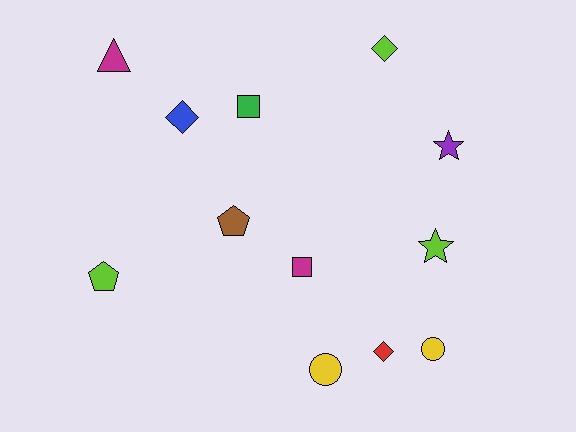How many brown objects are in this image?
There is 1 brown object.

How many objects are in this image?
There are 12 objects.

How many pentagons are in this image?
There are 2 pentagons.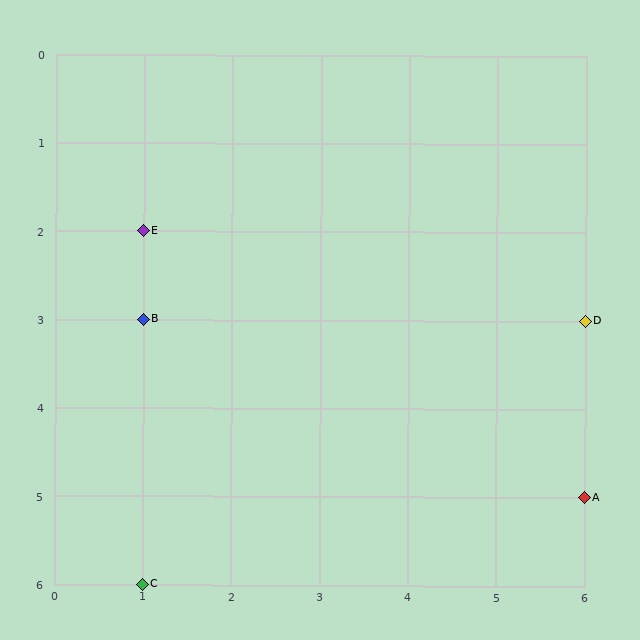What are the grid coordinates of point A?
Point A is at grid coordinates (6, 5).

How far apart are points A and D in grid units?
Points A and D are 2 rows apart.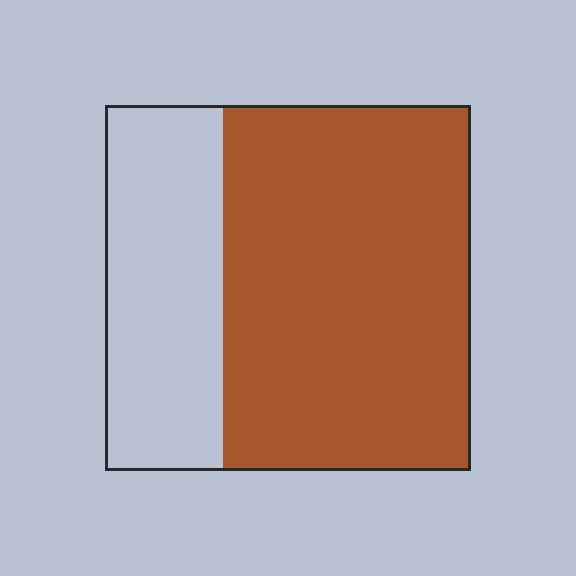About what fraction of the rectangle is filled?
About two thirds (2/3).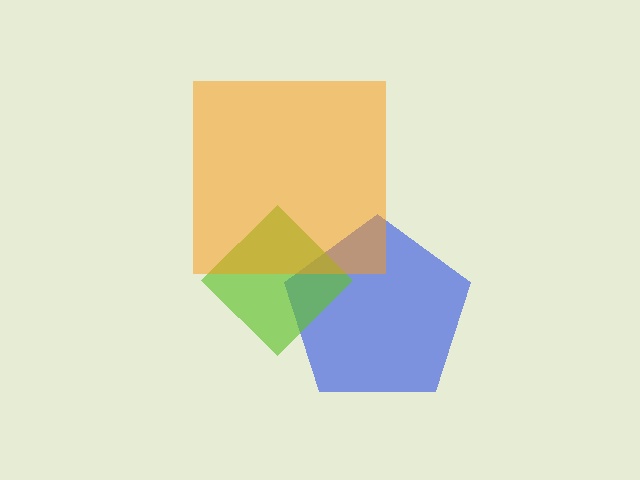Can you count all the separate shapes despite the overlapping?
Yes, there are 3 separate shapes.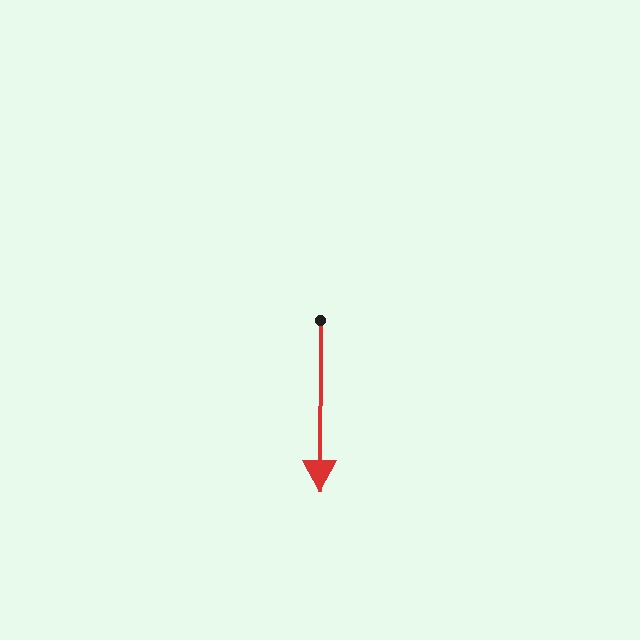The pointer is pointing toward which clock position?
Roughly 6 o'clock.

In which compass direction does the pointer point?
South.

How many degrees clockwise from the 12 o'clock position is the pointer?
Approximately 180 degrees.